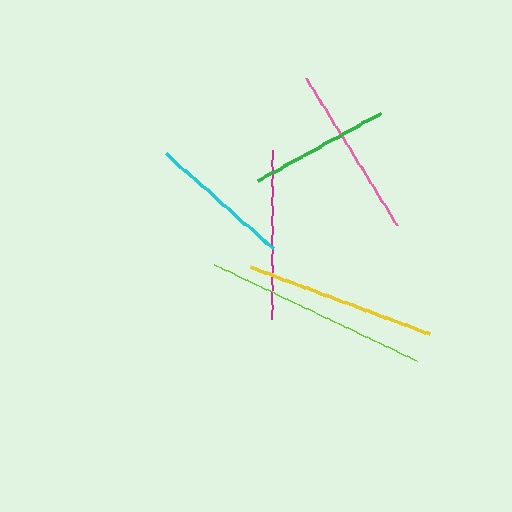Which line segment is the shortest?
The green line is the shortest at approximately 140 pixels.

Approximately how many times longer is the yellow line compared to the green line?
The yellow line is approximately 1.4 times the length of the green line.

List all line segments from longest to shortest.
From longest to shortest: lime, yellow, pink, magenta, cyan, green.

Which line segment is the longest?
The lime line is the longest at approximately 223 pixels.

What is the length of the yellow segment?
The yellow segment is approximately 191 pixels long.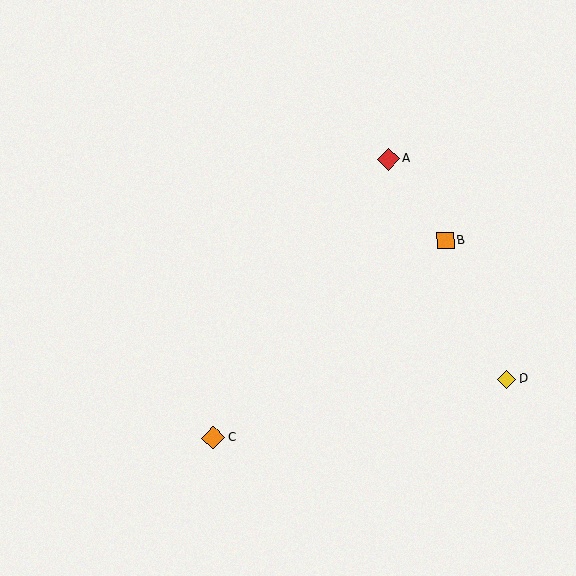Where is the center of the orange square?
The center of the orange square is at (446, 241).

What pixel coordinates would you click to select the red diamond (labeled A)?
Click at (388, 159) to select the red diamond A.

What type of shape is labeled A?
Shape A is a red diamond.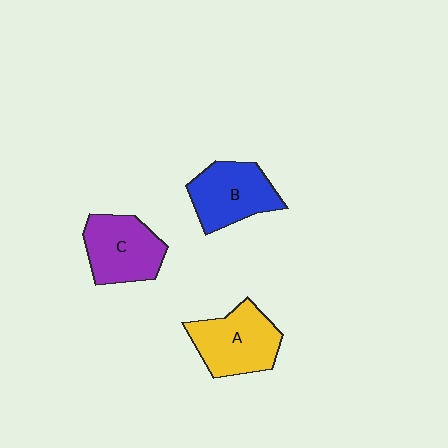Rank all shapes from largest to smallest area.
From largest to smallest: A (yellow), B (blue), C (purple).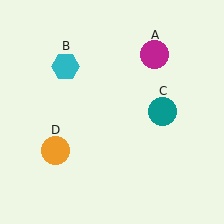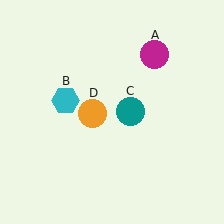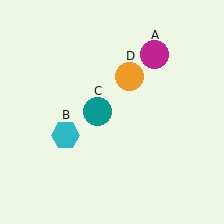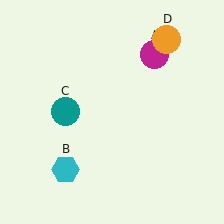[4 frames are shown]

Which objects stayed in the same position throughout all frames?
Magenta circle (object A) remained stationary.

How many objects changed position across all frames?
3 objects changed position: cyan hexagon (object B), teal circle (object C), orange circle (object D).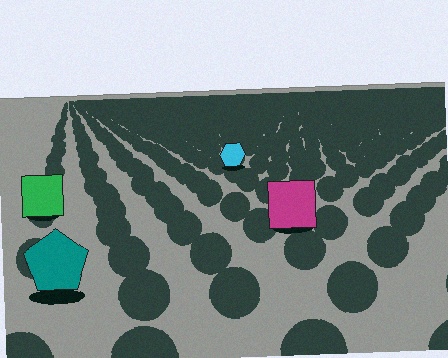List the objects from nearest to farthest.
From nearest to farthest: the teal pentagon, the magenta square, the green square, the cyan hexagon.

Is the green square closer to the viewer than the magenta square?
No. The magenta square is closer — you can tell from the texture gradient: the ground texture is coarser near it.